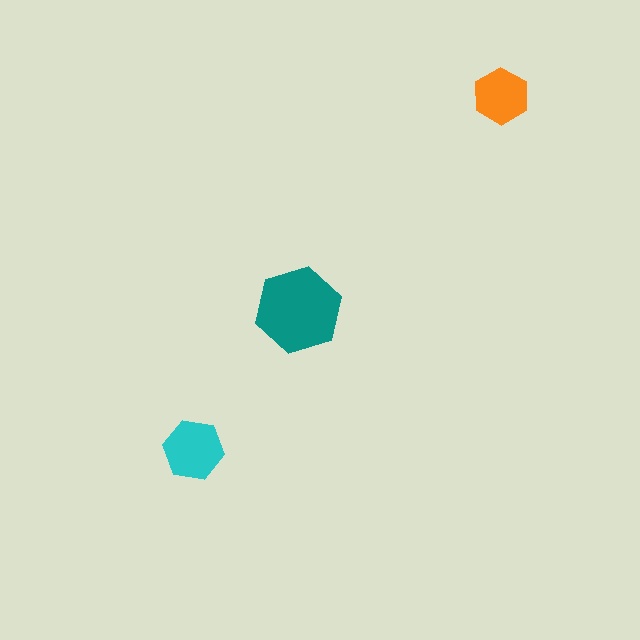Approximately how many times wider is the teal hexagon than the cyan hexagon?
About 1.5 times wider.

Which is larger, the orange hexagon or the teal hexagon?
The teal one.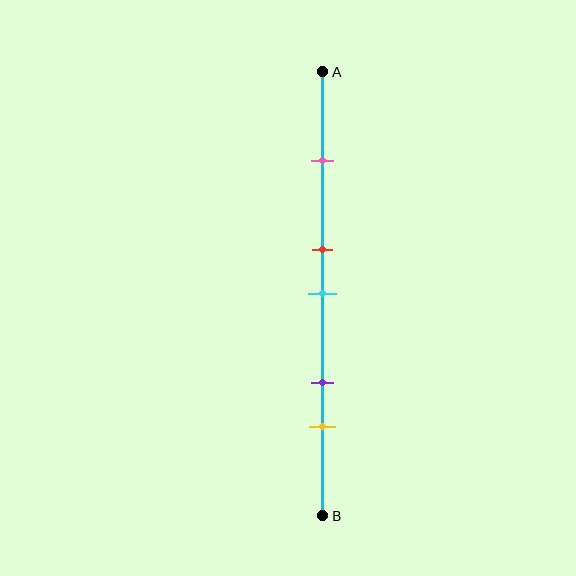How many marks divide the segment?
There are 5 marks dividing the segment.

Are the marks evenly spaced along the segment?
No, the marks are not evenly spaced.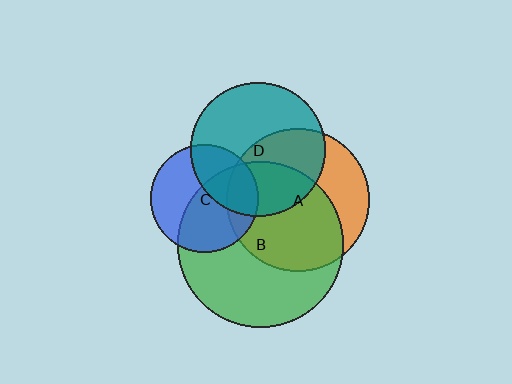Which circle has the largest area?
Circle B (green).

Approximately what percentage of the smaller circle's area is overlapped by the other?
Approximately 30%.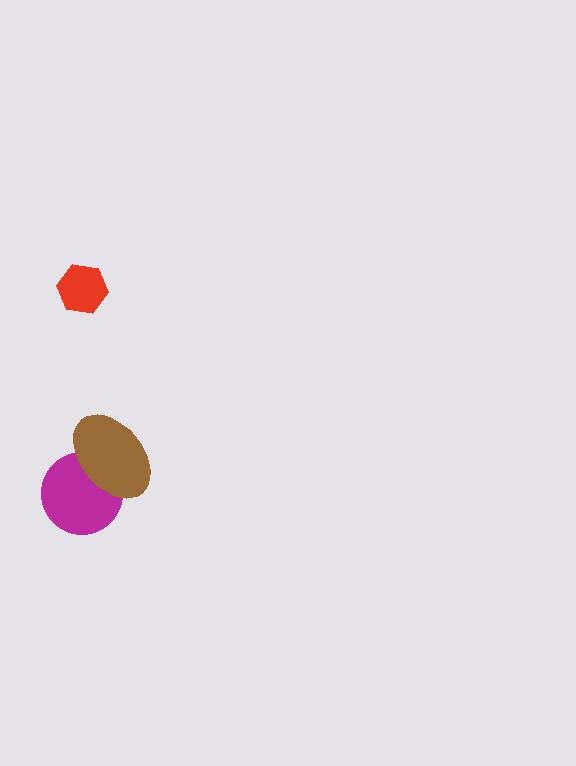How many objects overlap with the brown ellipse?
1 object overlaps with the brown ellipse.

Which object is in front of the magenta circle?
The brown ellipse is in front of the magenta circle.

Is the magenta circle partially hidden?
Yes, it is partially covered by another shape.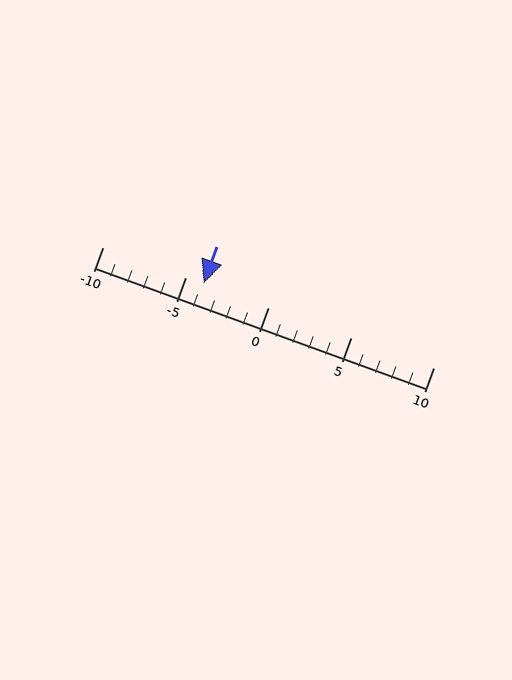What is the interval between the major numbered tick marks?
The major tick marks are spaced 5 units apart.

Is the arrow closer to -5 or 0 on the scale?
The arrow is closer to -5.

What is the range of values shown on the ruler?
The ruler shows values from -10 to 10.